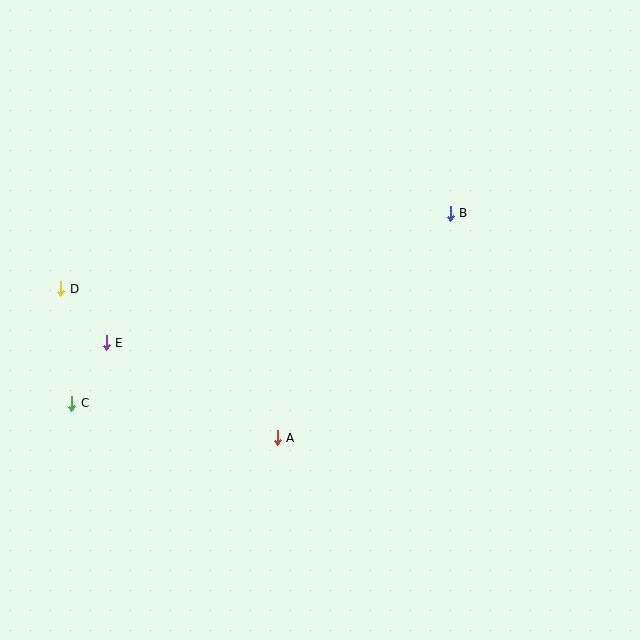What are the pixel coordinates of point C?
Point C is at (72, 403).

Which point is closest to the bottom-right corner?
Point A is closest to the bottom-right corner.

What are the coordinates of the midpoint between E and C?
The midpoint between E and C is at (89, 373).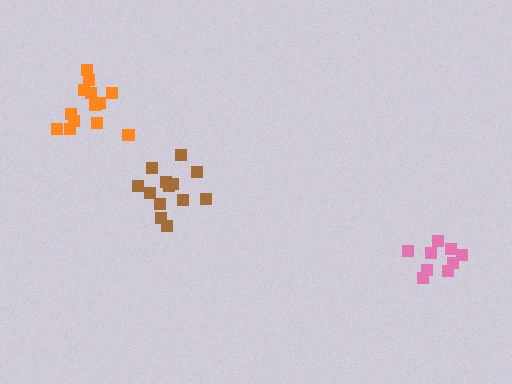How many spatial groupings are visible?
There are 3 spatial groupings.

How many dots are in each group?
Group 1: 14 dots, Group 2: 13 dots, Group 3: 9 dots (36 total).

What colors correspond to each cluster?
The clusters are colored: orange, brown, pink.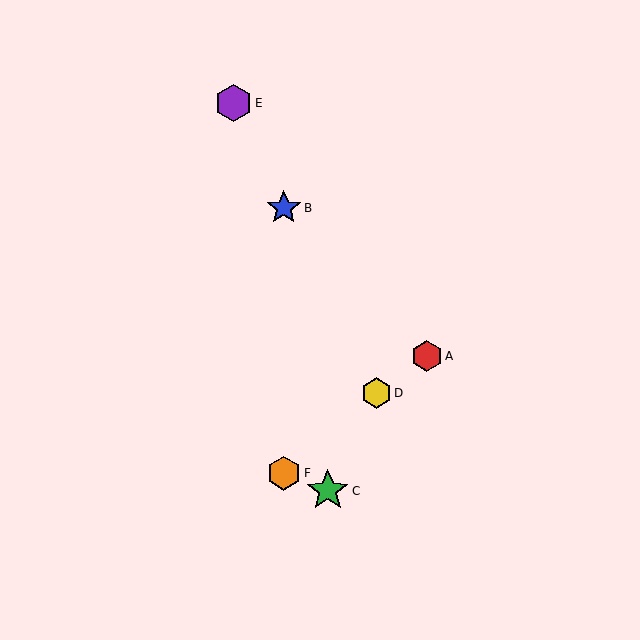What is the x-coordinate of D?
Object D is at x≈376.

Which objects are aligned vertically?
Objects B, F are aligned vertically.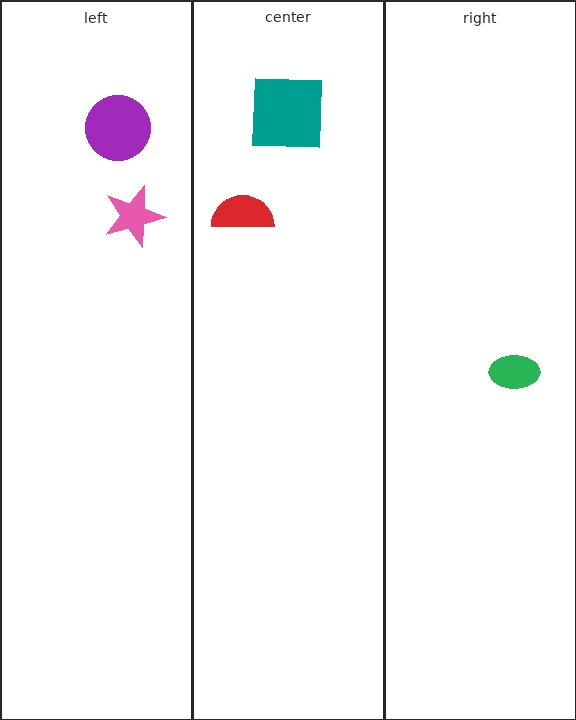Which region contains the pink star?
The left region.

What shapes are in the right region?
The green ellipse.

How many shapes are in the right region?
1.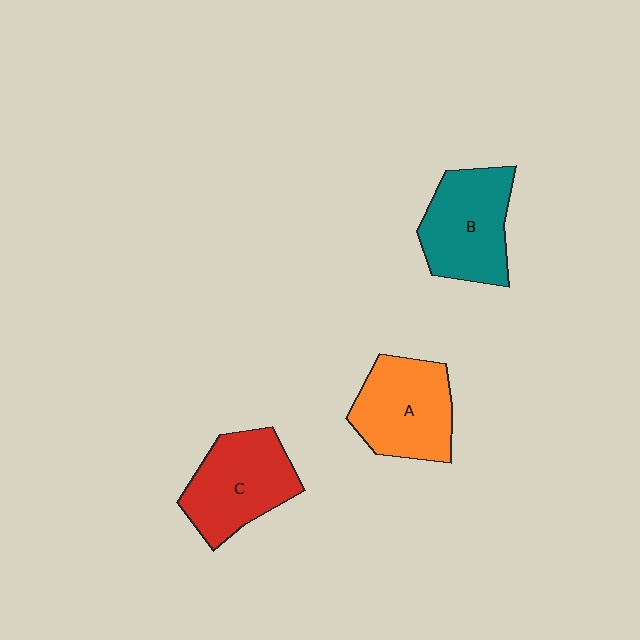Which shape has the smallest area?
Shape A (orange).